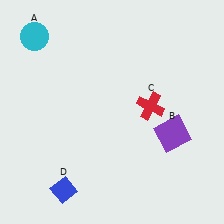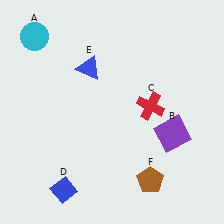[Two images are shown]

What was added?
A blue triangle (E), a brown pentagon (F) were added in Image 2.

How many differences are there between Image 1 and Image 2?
There are 2 differences between the two images.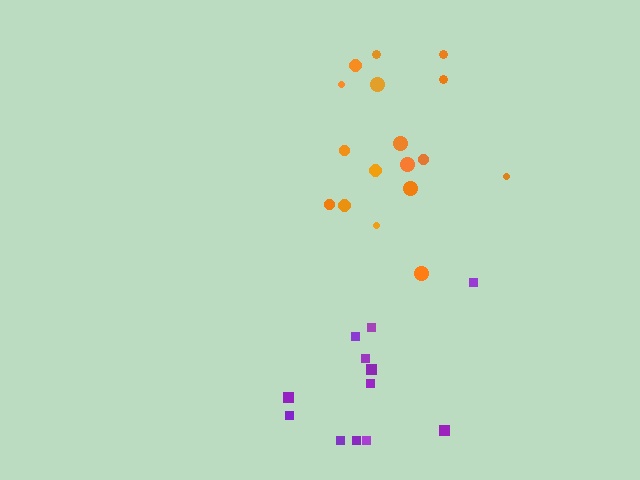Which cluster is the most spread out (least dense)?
Purple.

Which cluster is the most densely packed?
Orange.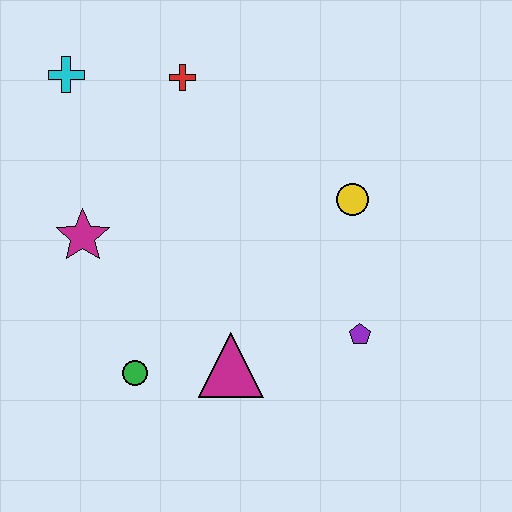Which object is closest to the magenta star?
The green circle is closest to the magenta star.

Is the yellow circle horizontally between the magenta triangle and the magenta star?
No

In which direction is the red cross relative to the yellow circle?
The red cross is to the left of the yellow circle.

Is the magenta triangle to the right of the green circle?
Yes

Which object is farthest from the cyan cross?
The purple pentagon is farthest from the cyan cross.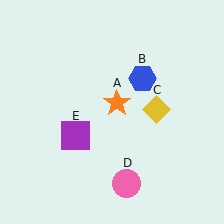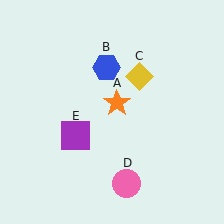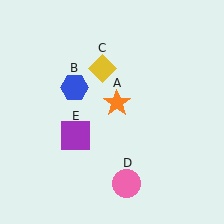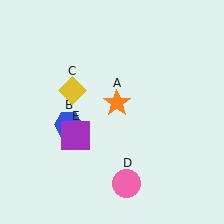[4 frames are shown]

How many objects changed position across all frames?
2 objects changed position: blue hexagon (object B), yellow diamond (object C).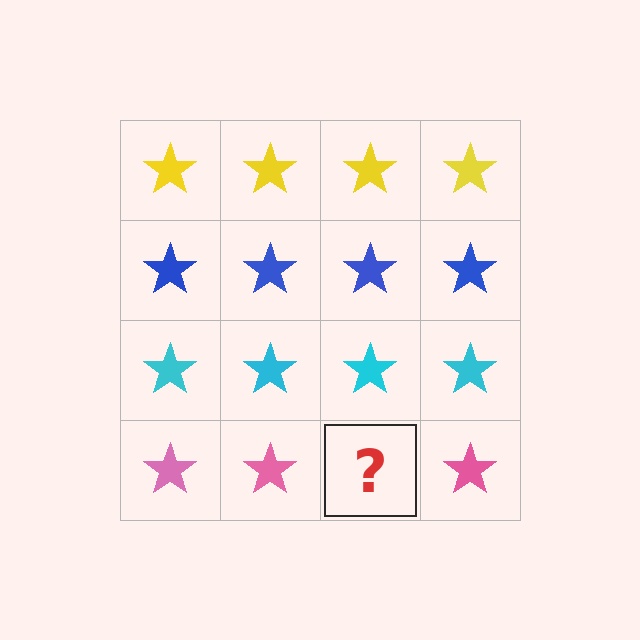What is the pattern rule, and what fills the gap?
The rule is that each row has a consistent color. The gap should be filled with a pink star.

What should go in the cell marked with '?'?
The missing cell should contain a pink star.